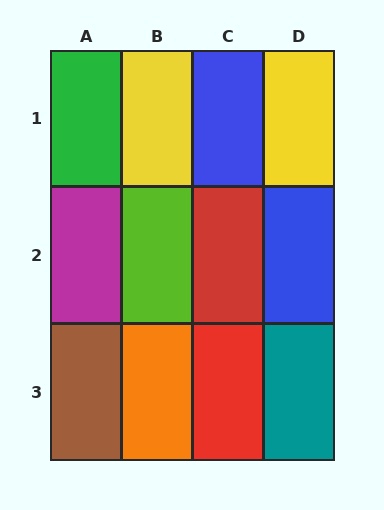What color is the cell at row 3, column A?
Brown.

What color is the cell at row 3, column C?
Red.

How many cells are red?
2 cells are red.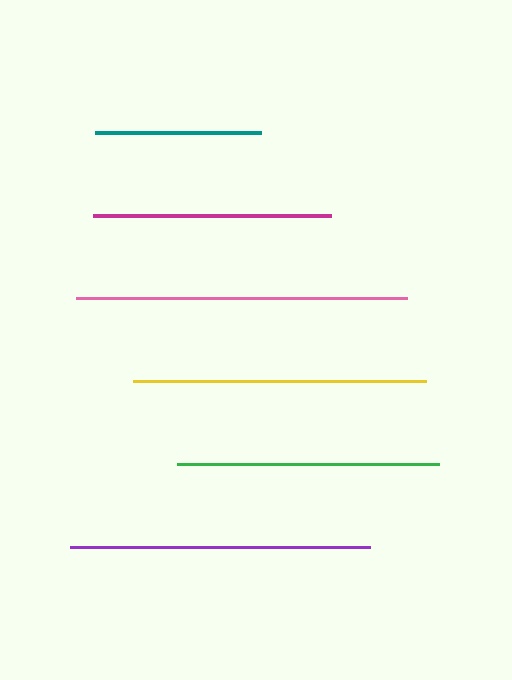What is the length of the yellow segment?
The yellow segment is approximately 293 pixels long.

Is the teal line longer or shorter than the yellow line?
The yellow line is longer than the teal line.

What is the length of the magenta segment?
The magenta segment is approximately 238 pixels long.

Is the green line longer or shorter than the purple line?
The purple line is longer than the green line.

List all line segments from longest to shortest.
From longest to shortest: pink, purple, yellow, green, magenta, teal.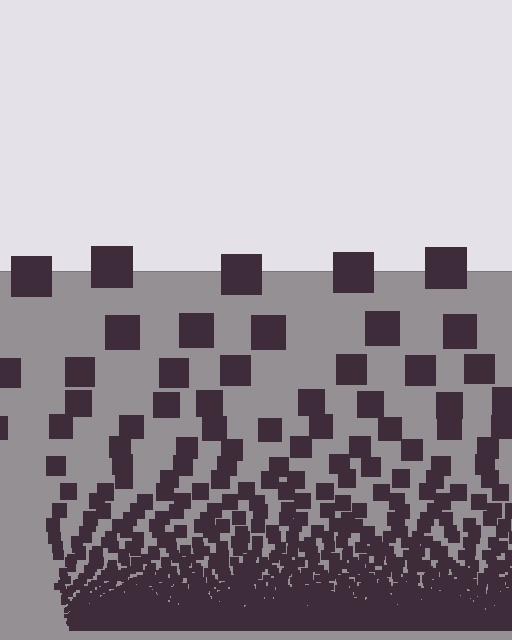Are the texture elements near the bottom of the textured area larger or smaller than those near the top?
Smaller. The gradient is inverted — elements near the bottom are smaller and denser.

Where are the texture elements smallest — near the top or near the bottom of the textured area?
Near the bottom.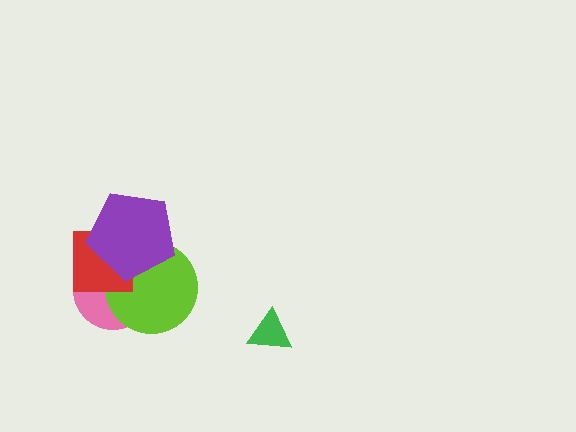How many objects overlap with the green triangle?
0 objects overlap with the green triangle.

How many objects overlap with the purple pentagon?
3 objects overlap with the purple pentagon.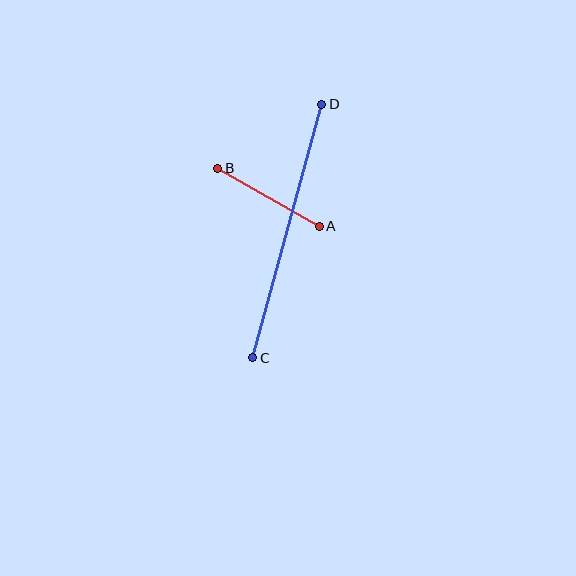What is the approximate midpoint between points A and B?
The midpoint is at approximately (269, 197) pixels.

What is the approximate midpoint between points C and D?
The midpoint is at approximately (287, 231) pixels.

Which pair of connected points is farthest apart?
Points C and D are farthest apart.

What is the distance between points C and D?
The distance is approximately 263 pixels.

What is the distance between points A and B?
The distance is approximately 117 pixels.